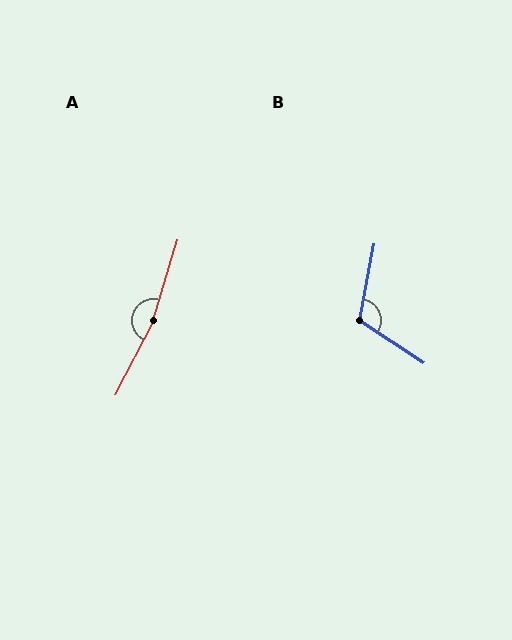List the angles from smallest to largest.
B (113°), A (169°).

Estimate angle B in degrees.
Approximately 113 degrees.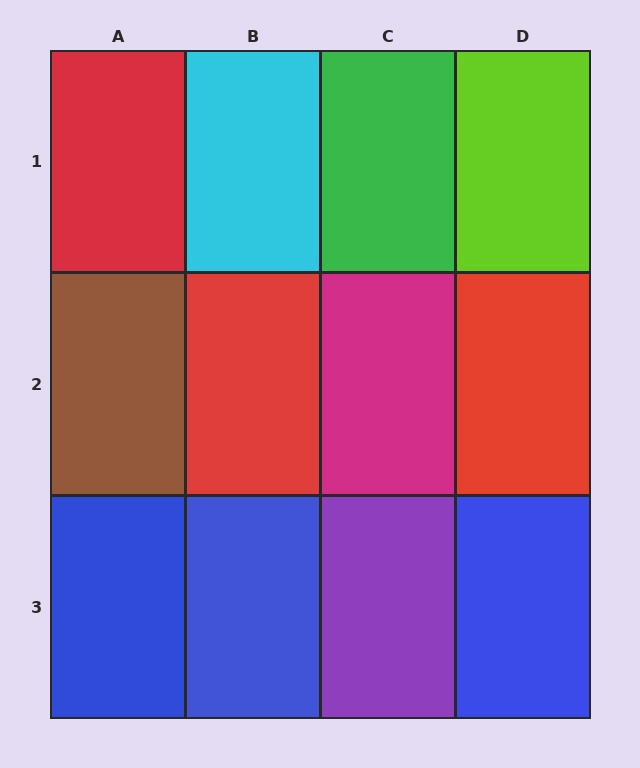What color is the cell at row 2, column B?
Red.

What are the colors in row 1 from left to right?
Red, cyan, green, lime.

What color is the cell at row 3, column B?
Blue.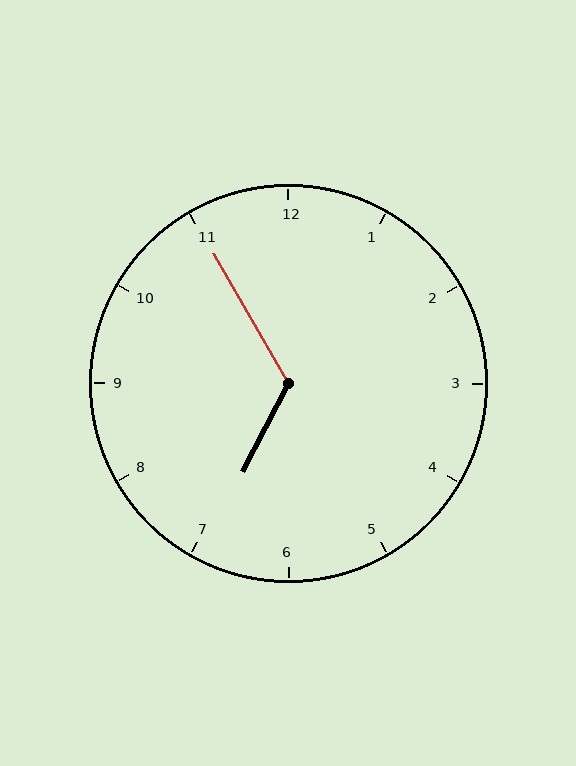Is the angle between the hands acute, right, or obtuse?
It is obtuse.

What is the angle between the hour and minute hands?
Approximately 122 degrees.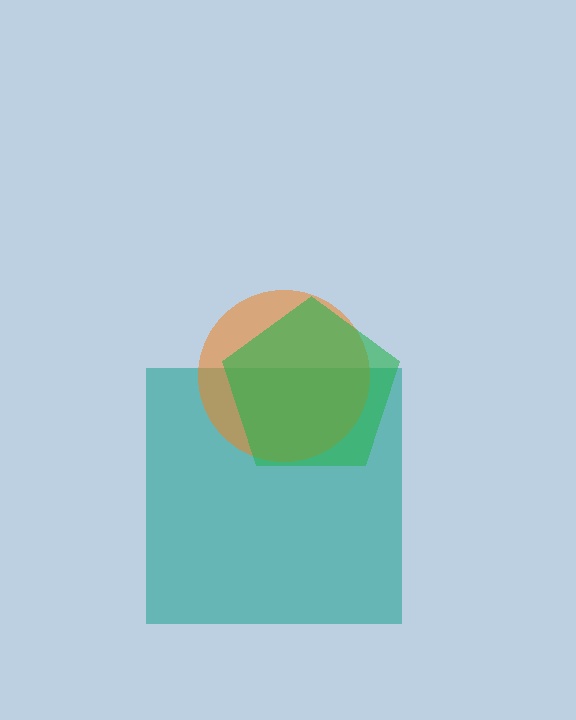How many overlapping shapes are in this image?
There are 3 overlapping shapes in the image.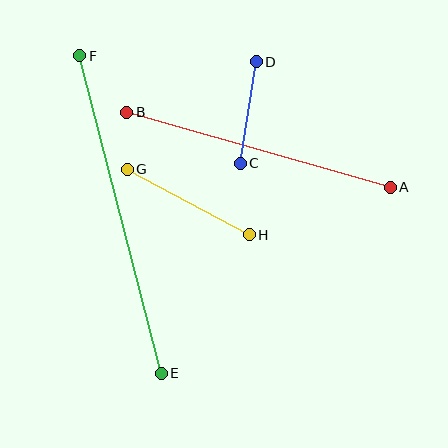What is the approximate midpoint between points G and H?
The midpoint is at approximately (188, 202) pixels.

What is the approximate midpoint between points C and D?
The midpoint is at approximately (248, 112) pixels.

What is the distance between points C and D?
The distance is approximately 103 pixels.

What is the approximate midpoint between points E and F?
The midpoint is at approximately (120, 214) pixels.